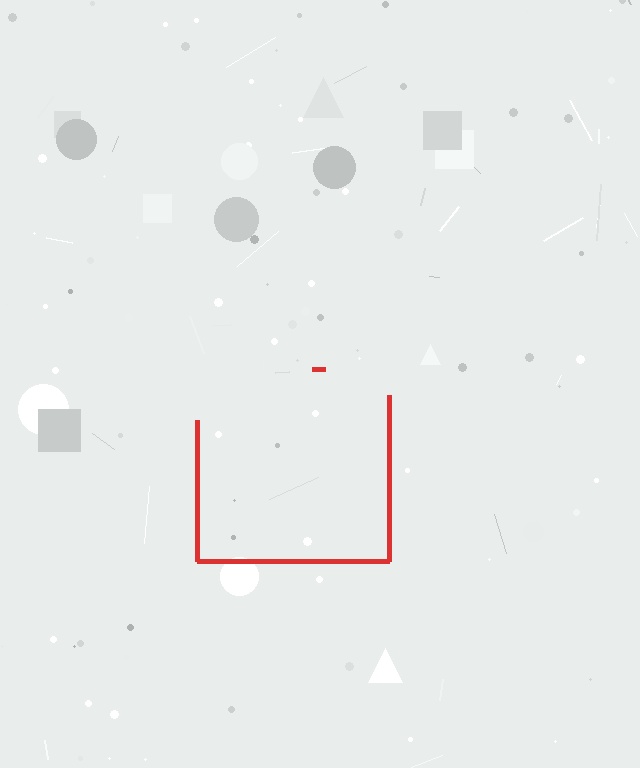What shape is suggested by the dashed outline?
The dashed outline suggests a square.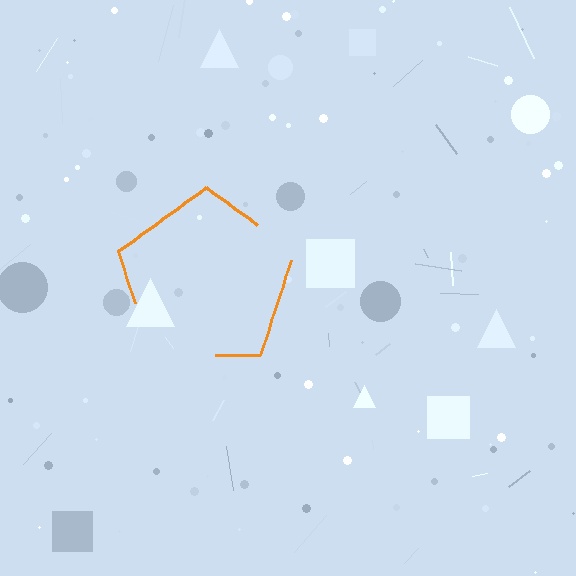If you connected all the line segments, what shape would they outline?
They would outline a pentagon.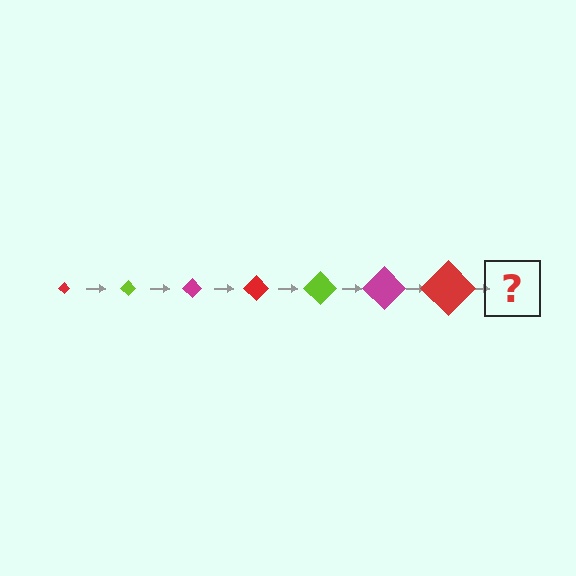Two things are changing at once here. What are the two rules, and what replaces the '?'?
The two rules are that the diamond grows larger each step and the color cycles through red, lime, and magenta. The '?' should be a lime diamond, larger than the previous one.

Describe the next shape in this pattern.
It should be a lime diamond, larger than the previous one.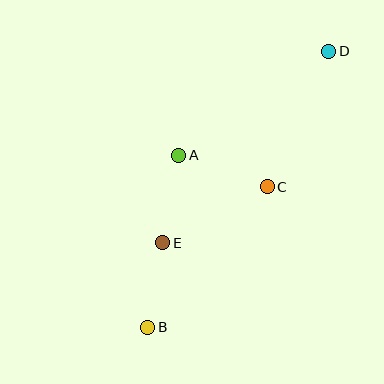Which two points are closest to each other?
Points B and E are closest to each other.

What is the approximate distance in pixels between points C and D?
The distance between C and D is approximately 148 pixels.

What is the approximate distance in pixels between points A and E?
The distance between A and E is approximately 89 pixels.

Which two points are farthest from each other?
Points B and D are farthest from each other.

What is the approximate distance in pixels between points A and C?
The distance between A and C is approximately 94 pixels.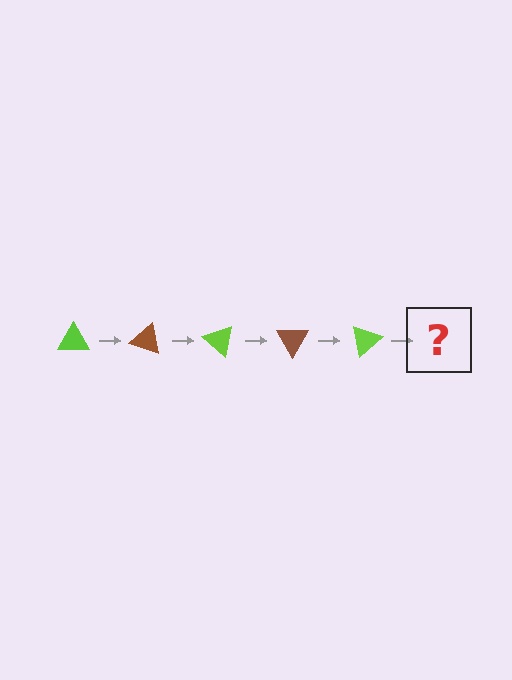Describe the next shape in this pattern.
It should be a brown triangle, rotated 100 degrees from the start.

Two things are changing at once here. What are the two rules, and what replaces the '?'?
The two rules are that it rotates 20 degrees each step and the color cycles through lime and brown. The '?' should be a brown triangle, rotated 100 degrees from the start.